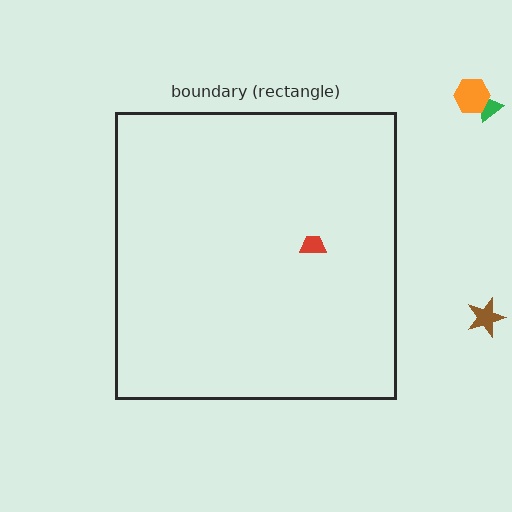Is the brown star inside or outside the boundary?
Outside.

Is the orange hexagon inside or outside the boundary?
Outside.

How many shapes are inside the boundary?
1 inside, 3 outside.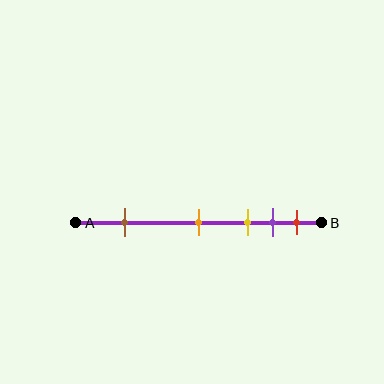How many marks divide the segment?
There are 5 marks dividing the segment.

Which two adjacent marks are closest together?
The purple and red marks are the closest adjacent pair.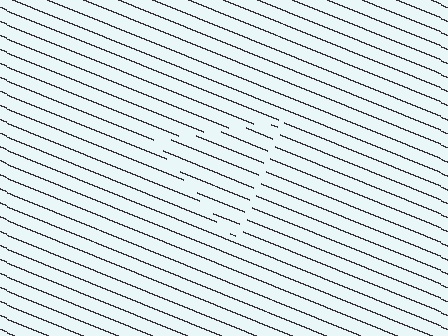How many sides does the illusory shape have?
3 sides — the line-ends trace a triangle.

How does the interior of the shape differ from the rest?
The interior of the shape contains the same grating, shifted by half a period — the contour is defined by the phase discontinuity where line-ends from the inner and outer gratings abut.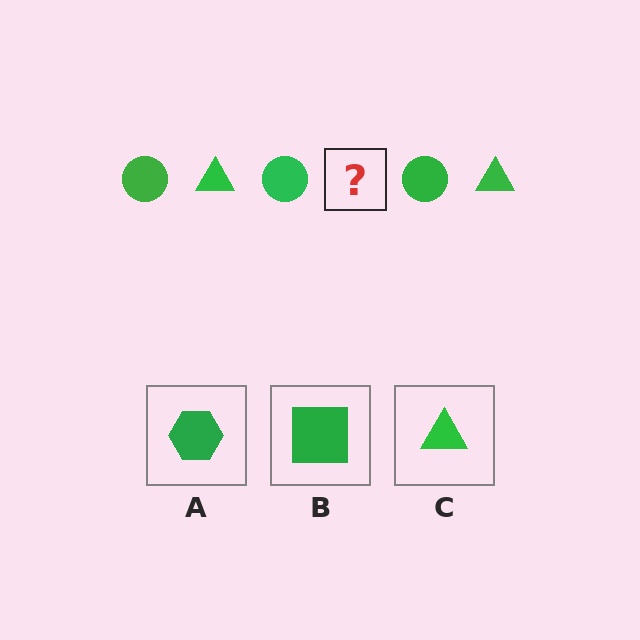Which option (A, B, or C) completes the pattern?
C.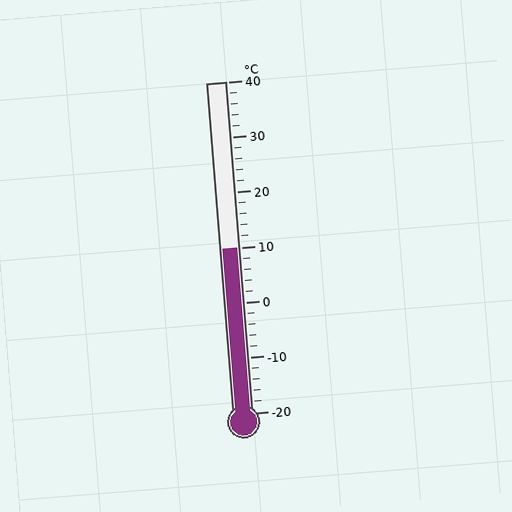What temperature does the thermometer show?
The thermometer shows approximately 10°C.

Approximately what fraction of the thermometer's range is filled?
The thermometer is filled to approximately 50% of its range.